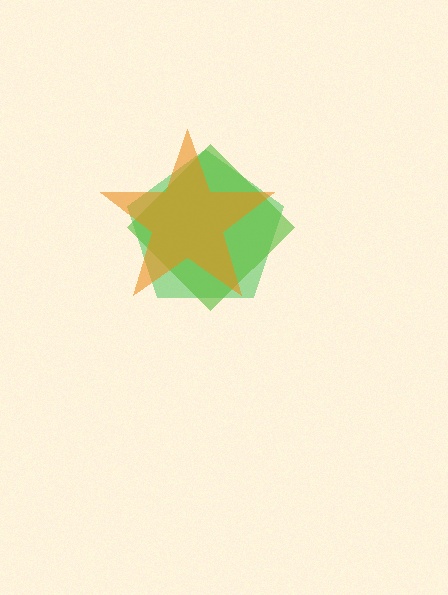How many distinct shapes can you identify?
There are 3 distinct shapes: a green pentagon, a lime diamond, an orange star.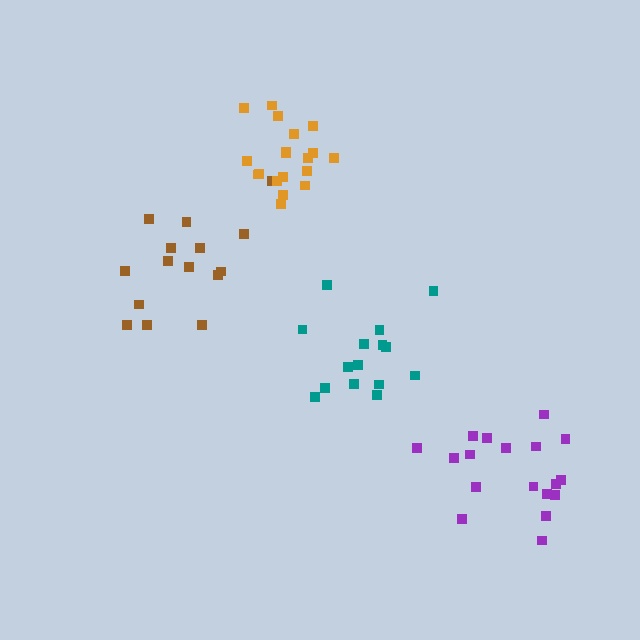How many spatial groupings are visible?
There are 4 spatial groupings.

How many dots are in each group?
Group 1: 15 dots, Group 2: 19 dots, Group 3: 15 dots, Group 4: 18 dots (67 total).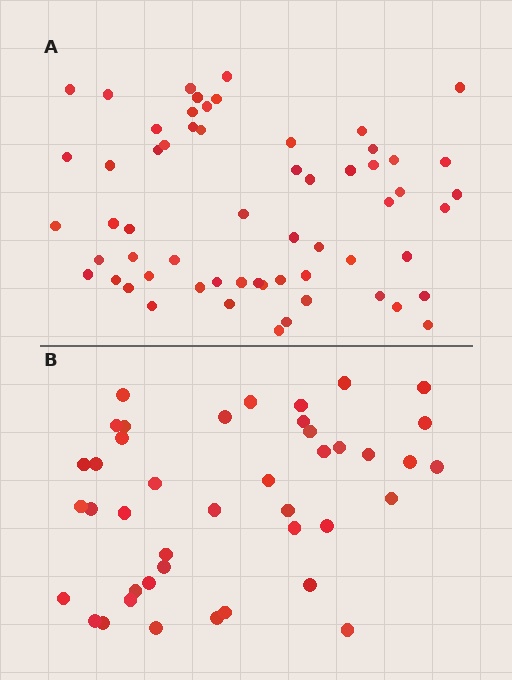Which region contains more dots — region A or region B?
Region A (the top region) has more dots.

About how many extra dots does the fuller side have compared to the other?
Region A has approximately 20 more dots than region B.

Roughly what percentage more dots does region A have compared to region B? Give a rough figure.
About 45% more.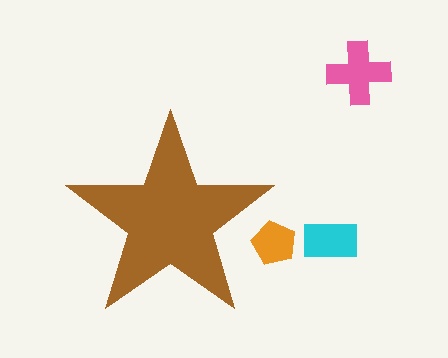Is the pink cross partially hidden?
No, the pink cross is fully visible.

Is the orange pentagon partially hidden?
Yes, the orange pentagon is partially hidden behind the brown star.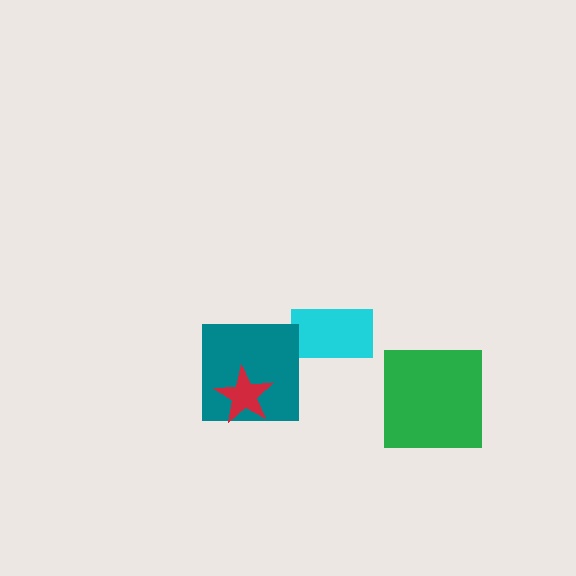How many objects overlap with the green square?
0 objects overlap with the green square.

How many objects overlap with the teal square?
1 object overlaps with the teal square.